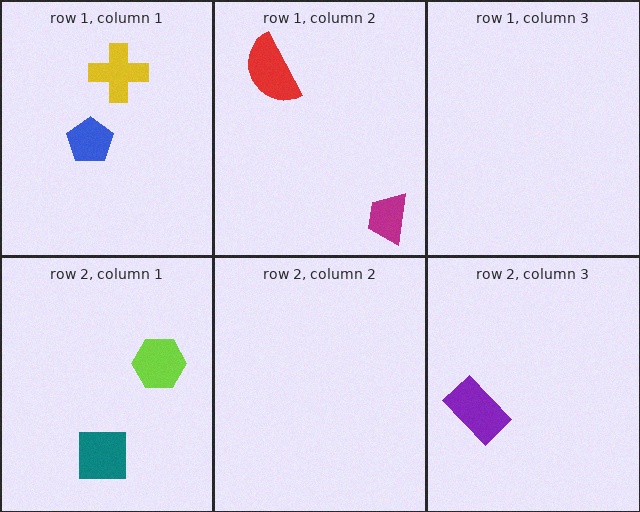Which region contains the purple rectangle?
The row 2, column 3 region.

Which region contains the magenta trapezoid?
The row 1, column 2 region.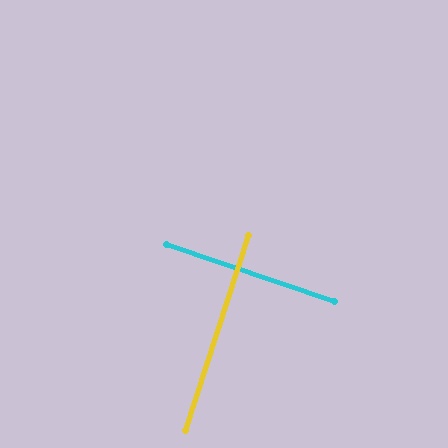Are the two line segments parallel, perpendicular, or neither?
Perpendicular — they meet at approximately 89°.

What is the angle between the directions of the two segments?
Approximately 89 degrees.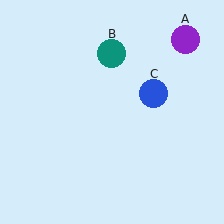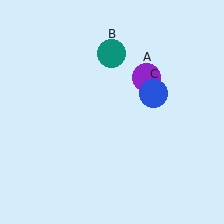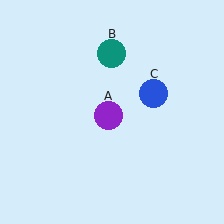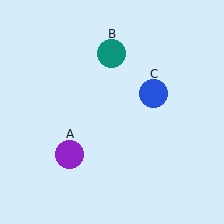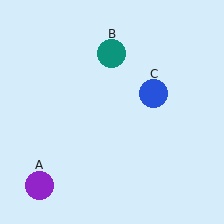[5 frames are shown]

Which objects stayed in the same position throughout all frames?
Teal circle (object B) and blue circle (object C) remained stationary.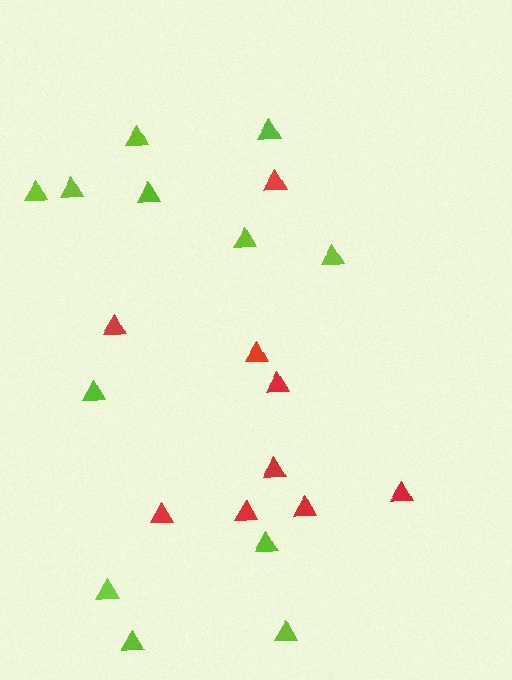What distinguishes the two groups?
There are 2 groups: one group of red triangles (9) and one group of lime triangles (12).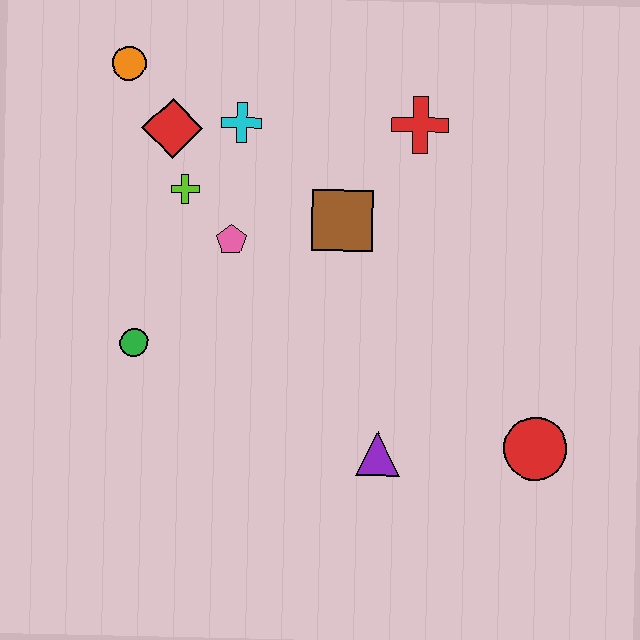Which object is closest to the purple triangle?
The red circle is closest to the purple triangle.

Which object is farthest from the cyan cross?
The red circle is farthest from the cyan cross.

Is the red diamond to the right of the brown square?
No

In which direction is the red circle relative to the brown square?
The red circle is below the brown square.